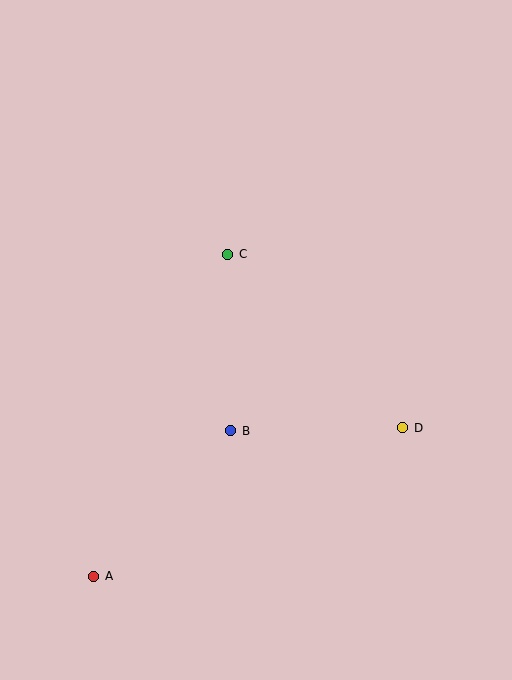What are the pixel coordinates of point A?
Point A is at (94, 576).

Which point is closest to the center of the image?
Point C at (228, 254) is closest to the center.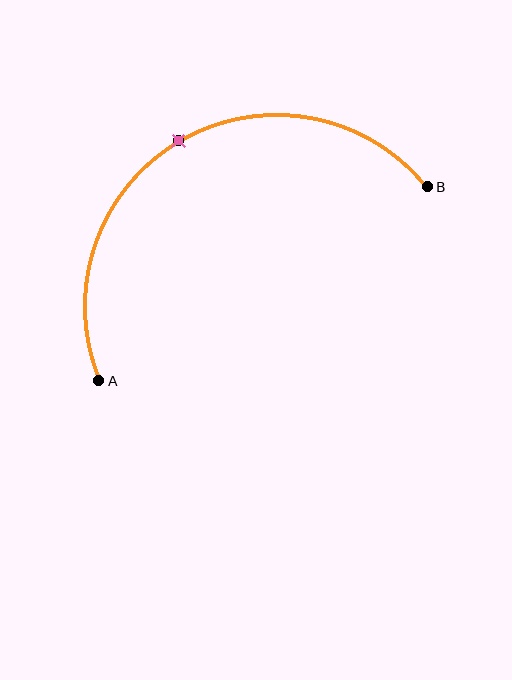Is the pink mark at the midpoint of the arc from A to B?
Yes. The pink mark lies on the arc at equal arc-length from both A and B — it is the arc midpoint.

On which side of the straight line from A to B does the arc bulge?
The arc bulges above the straight line connecting A and B.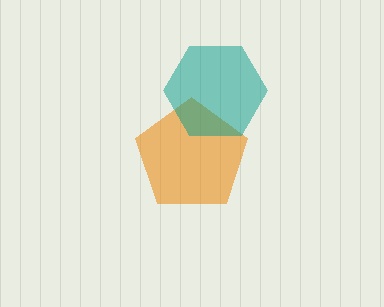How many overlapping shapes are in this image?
There are 2 overlapping shapes in the image.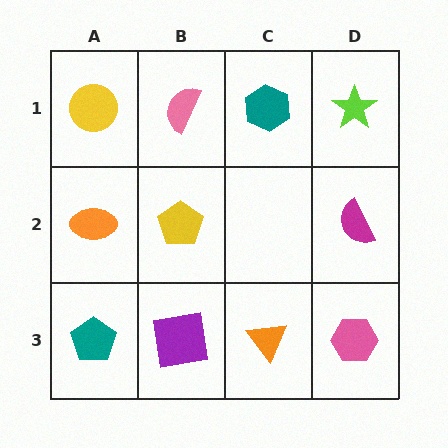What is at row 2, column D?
A magenta semicircle.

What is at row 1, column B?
A pink semicircle.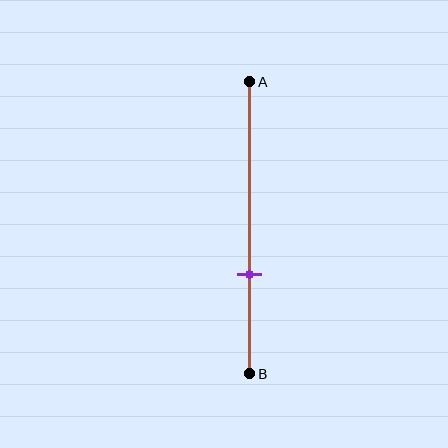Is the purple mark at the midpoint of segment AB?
No, the mark is at about 65% from A, not at the 50% midpoint.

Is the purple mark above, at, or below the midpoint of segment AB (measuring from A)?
The purple mark is below the midpoint of segment AB.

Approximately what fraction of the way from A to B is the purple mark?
The purple mark is approximately 65% of the way from A to B.